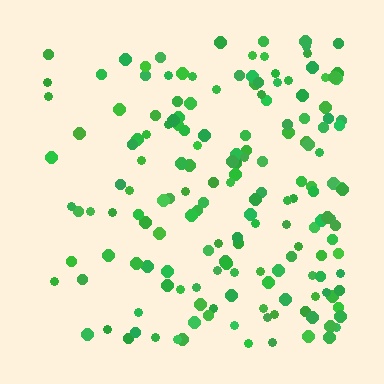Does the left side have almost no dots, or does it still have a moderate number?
Still a moderate number, just noticeably fewer than the right.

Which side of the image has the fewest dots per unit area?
The left.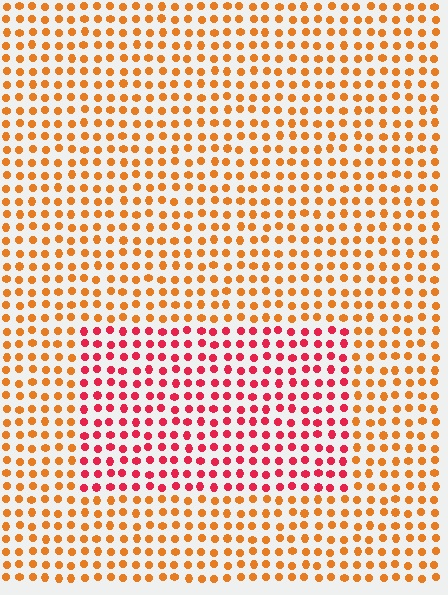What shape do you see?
I see a rectangle.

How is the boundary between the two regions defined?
The boundary is defined purely by a slight shift in hue (about 41 degrees). Spacing, size, and orientation are identical on both sides.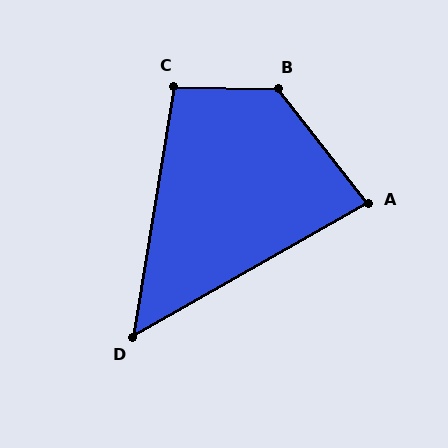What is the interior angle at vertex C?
Approximately 98 degrees (obtuse).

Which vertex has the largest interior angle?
B, at approximately 129 degrees.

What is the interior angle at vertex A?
Approximately 82 degrees (acute).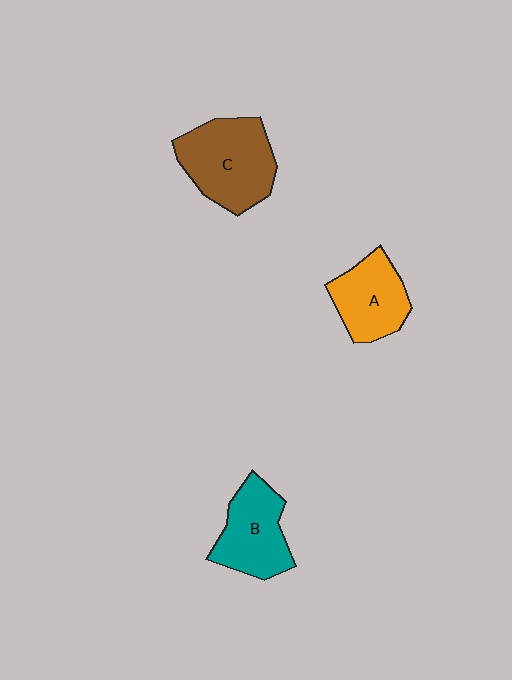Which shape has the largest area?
Shape C (brown).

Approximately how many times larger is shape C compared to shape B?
Approximately 1.3 times.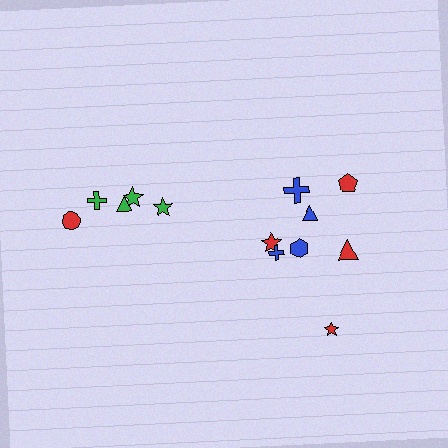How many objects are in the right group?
There are 8 objects.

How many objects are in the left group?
There are 5 objects.